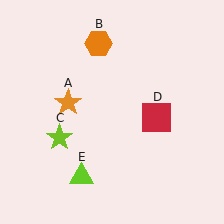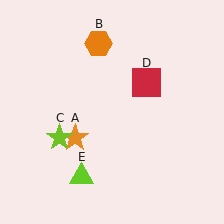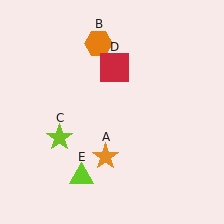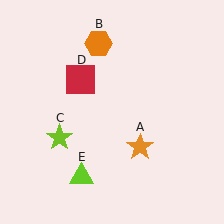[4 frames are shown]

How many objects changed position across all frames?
2 objects changed position: orange star (object A), red square (object D).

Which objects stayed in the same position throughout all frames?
Orange hexagon (object B) and lime star (object C) and lime triangle (object E) remained stationary.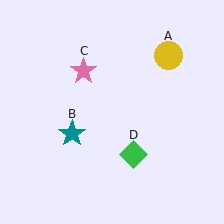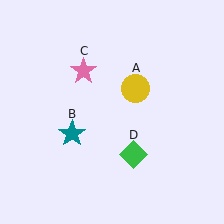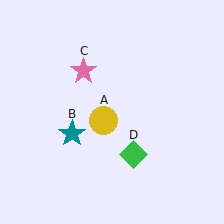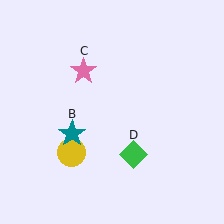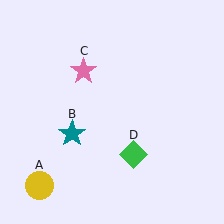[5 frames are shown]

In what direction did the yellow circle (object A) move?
The yellow circle (object A) moved down and to the left.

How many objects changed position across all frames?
1 object changed position: yellow circle (object A).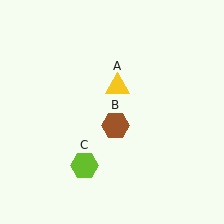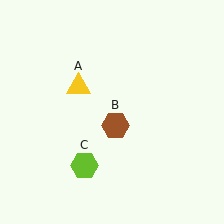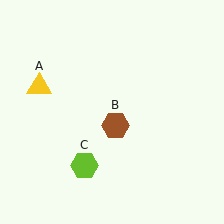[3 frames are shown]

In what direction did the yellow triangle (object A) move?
The yellow triangle (object A) moved left.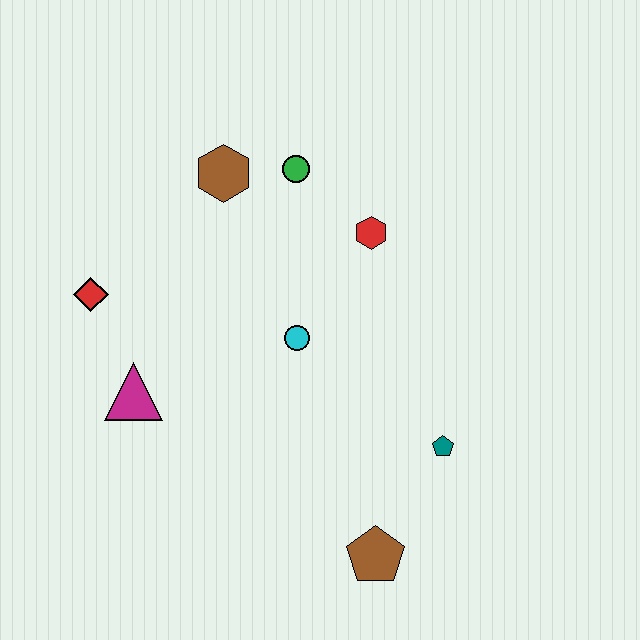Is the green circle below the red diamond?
No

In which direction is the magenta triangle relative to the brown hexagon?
The magenta triangle is below the brown hexagon.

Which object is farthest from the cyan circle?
The brown pentagon is farthest from the cyan circle.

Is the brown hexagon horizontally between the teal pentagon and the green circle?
No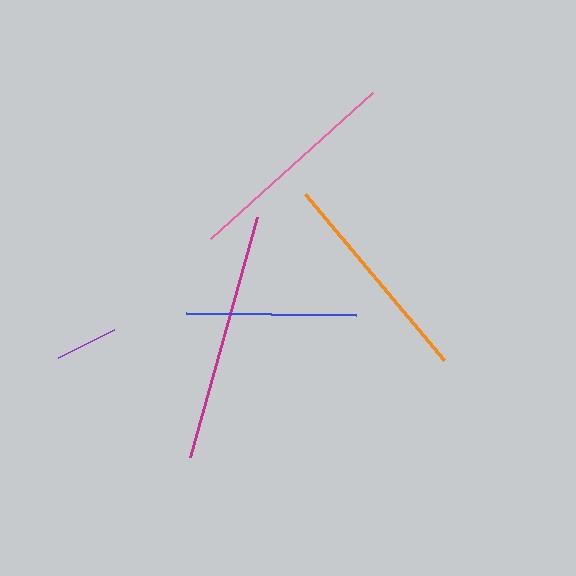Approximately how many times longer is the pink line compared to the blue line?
The pink line is approximately 1.3 times the length of the blue line.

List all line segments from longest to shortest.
From longest to shortest: magenta, pink, orange, blue, purple.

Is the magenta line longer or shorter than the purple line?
The magenta line is longer than the purple line.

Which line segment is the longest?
The magenta line is the longest at approximately 249 pixels.